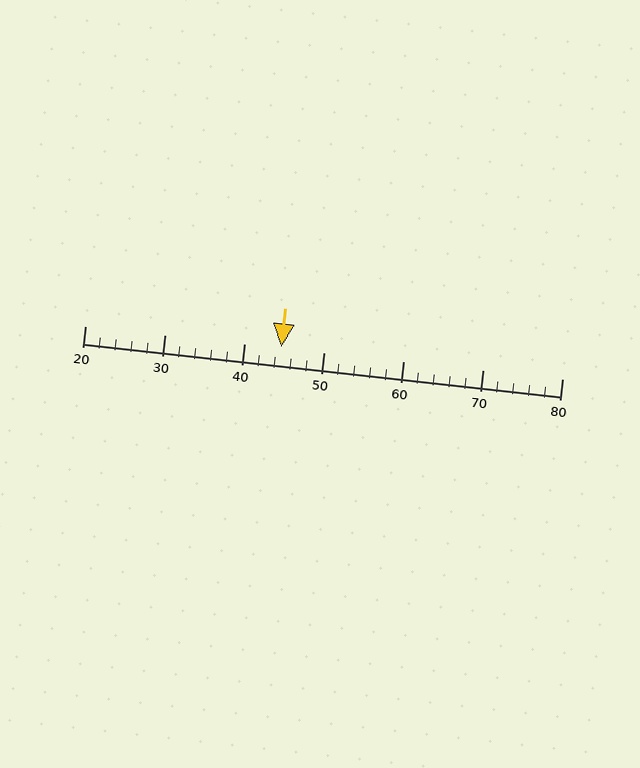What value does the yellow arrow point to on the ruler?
The yellow arrow points to approximately 45.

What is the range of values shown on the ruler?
The ruler shows values from 20 to 80.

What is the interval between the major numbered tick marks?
The major tick marks are spaced 10 units apart.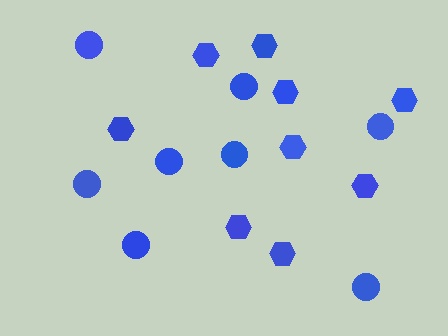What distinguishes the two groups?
There are 2 groups: one group of hexagons (9) and one group of circles (8).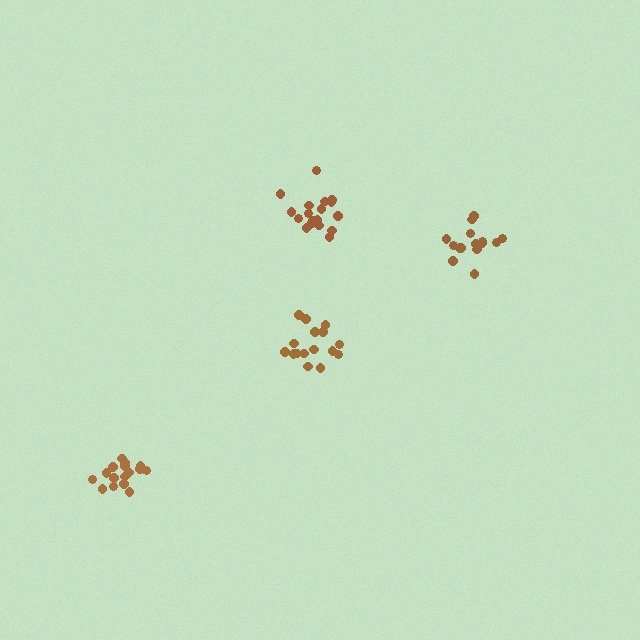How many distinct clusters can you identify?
There are 4 distinct clusters.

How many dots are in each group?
Group 1: 18 dots, Group 2: 16 dots, Group 3: 16 dots, Group 4: 15 dots (65 total).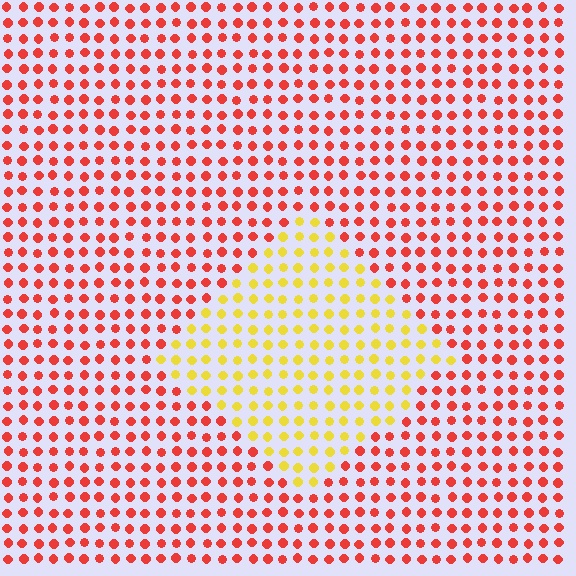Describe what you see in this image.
The image is filled with small red elements in a uniform arrangement. A diamond-shaped region is visible where the elements are tinted to a slightly different hue, forming a subtle color boundary.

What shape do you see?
I see a diamond.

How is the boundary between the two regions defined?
The boundary is defined purely by a slight shift in hue (about 54 degrees). Spacing, size, and orientation are identical on both sides.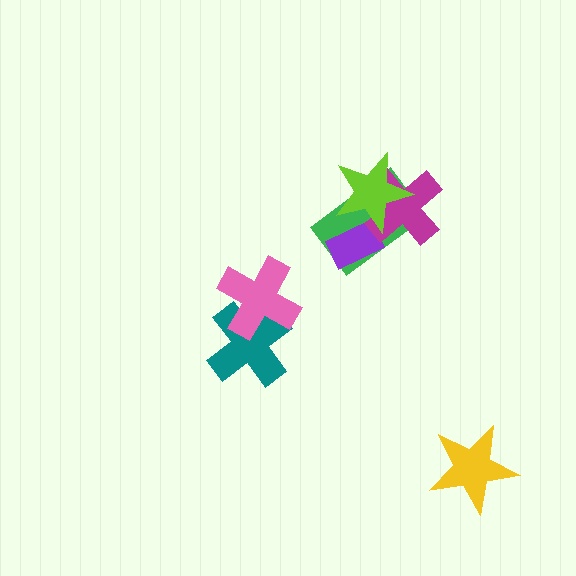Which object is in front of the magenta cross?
The lime star is in front of the magenta cross.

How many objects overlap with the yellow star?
0 objects overlap with the yellow star.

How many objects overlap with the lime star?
3 objects overlap with the lime star.